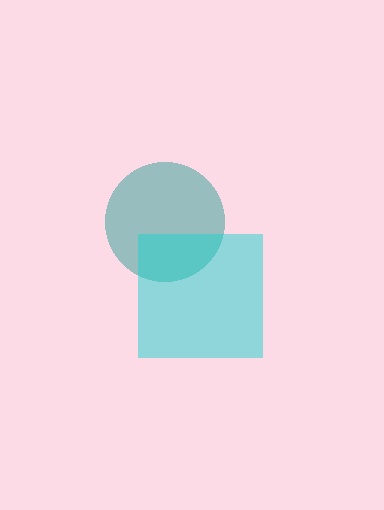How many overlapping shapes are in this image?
There are 2 overlapping shapes in the image.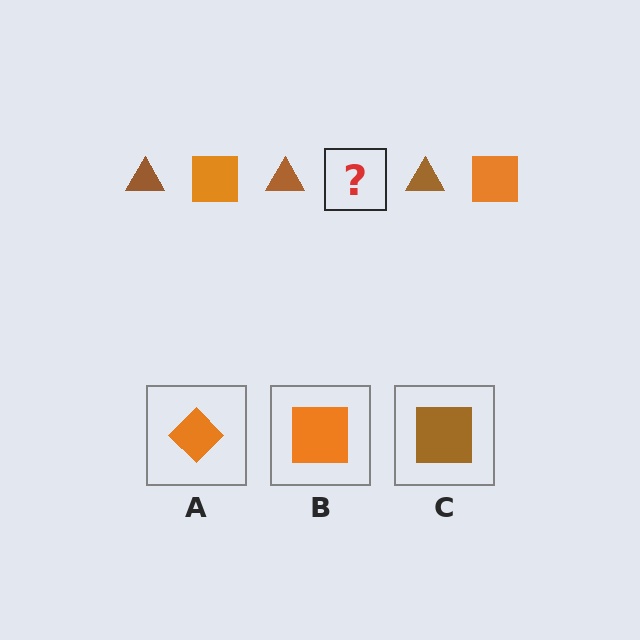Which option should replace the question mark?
Option B.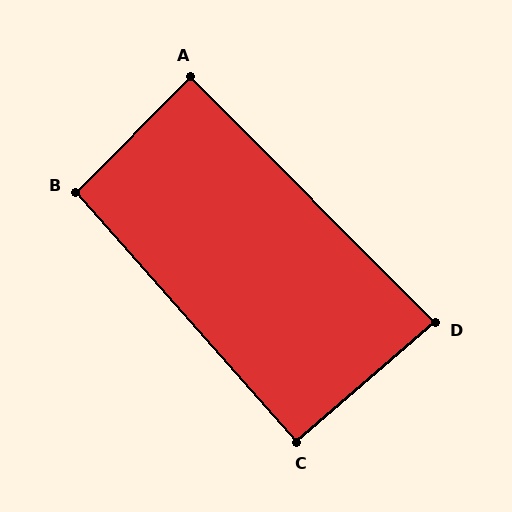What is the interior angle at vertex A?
Approximately 89 degrees (approximately right).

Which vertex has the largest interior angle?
B, at approximately 94 degrees.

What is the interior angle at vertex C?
Approximately 91 degrees (approximately right).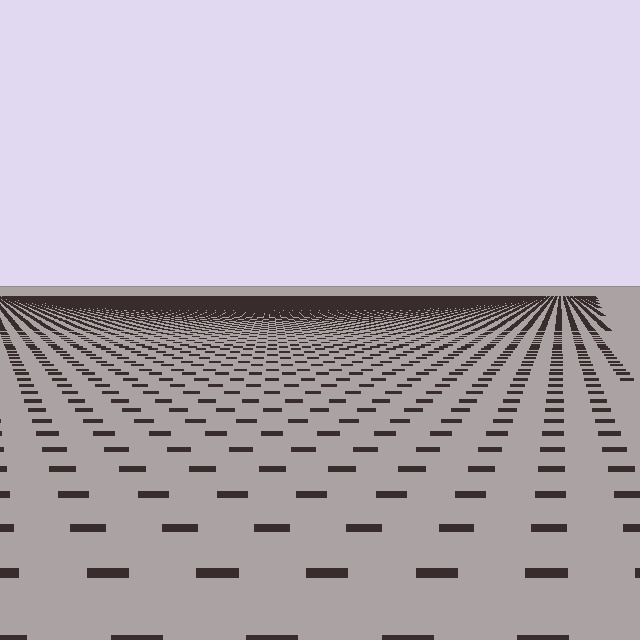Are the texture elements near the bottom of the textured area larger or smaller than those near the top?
Larger. Near the bottom, elements are closer to the viewer and appear at a bigger on-screen size.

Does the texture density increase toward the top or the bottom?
Density increases toward the top.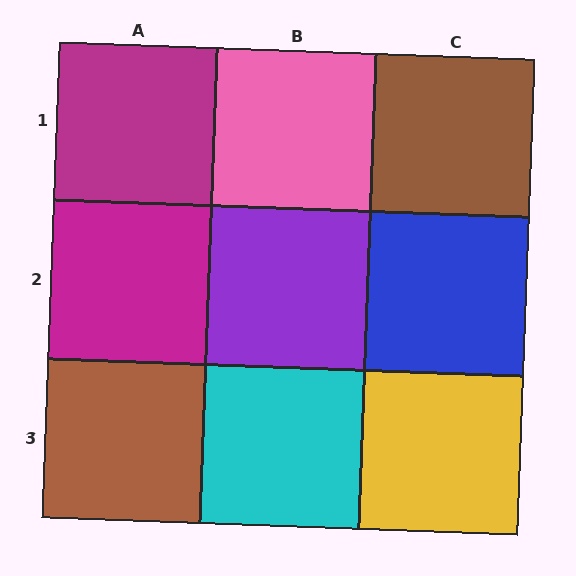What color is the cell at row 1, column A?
Magenta.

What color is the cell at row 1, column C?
Brown.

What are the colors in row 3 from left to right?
Brown, cyan, yellow.